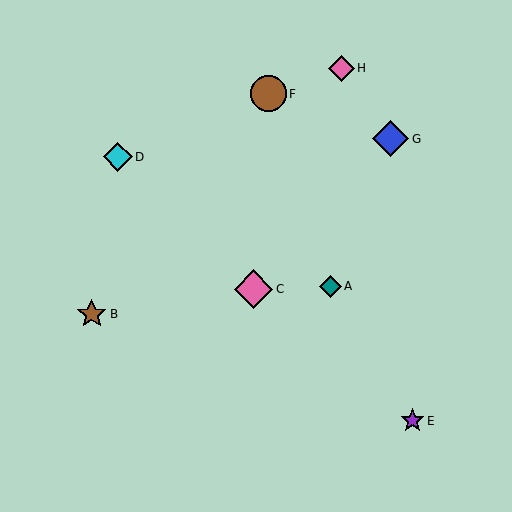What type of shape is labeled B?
Shape B is a brown star.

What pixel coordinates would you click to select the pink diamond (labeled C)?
Click at (253, 289) to select the pink diamond C.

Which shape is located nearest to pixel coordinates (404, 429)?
The purple star (labeled E) at (412, 421) is nearest to that location.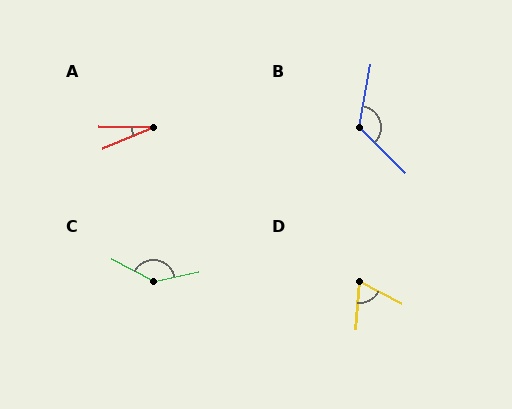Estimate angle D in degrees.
Approximately 67 degrees.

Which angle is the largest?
C, at approximately 139 degrees.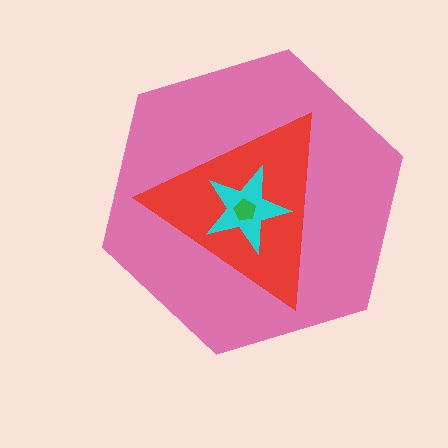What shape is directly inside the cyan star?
The green pentagon.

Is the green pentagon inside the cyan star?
Yes.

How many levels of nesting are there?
4.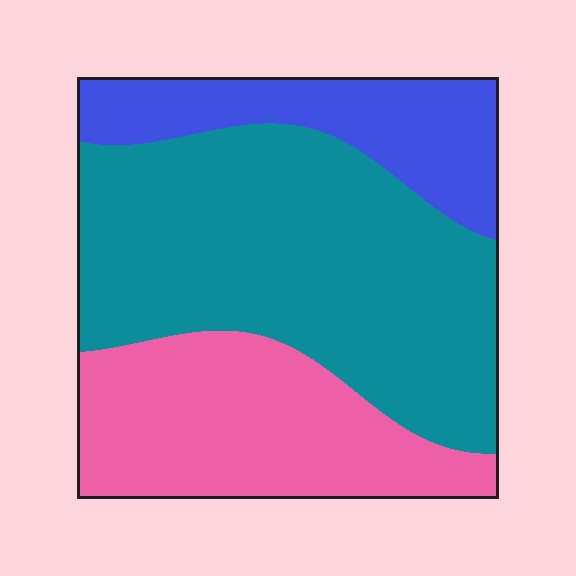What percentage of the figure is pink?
Pink covers 29% of the figure.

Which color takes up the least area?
Blue, at roughly 20%.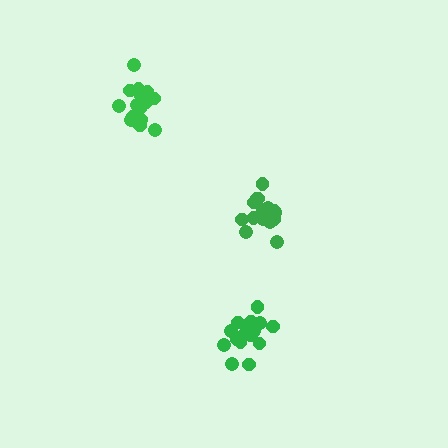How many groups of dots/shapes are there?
There are 3 groups.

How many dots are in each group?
Group 1: 17 dots, Group 2: 17 dots, Group 3: 15 dots (49 total).